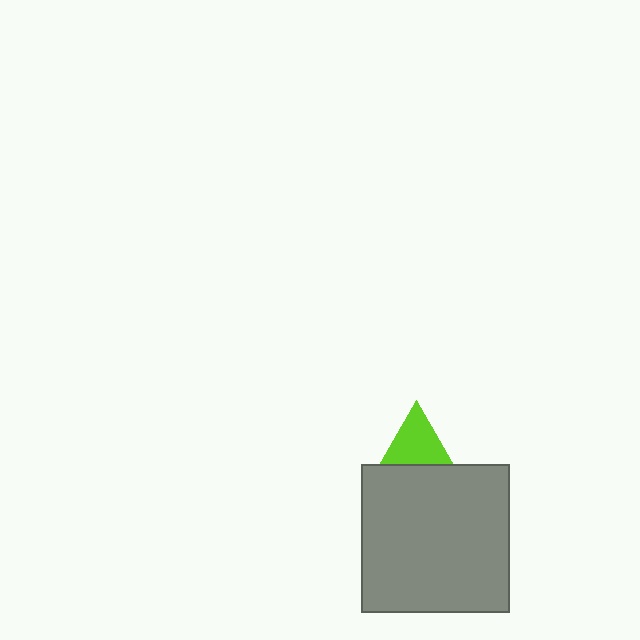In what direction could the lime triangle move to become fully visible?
The lime triangle could move up. That would shift it out from behind the gray square entirely.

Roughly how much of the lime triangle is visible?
About half of it is visible (roughly 61%).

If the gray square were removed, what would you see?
You would see the complete lime triangle.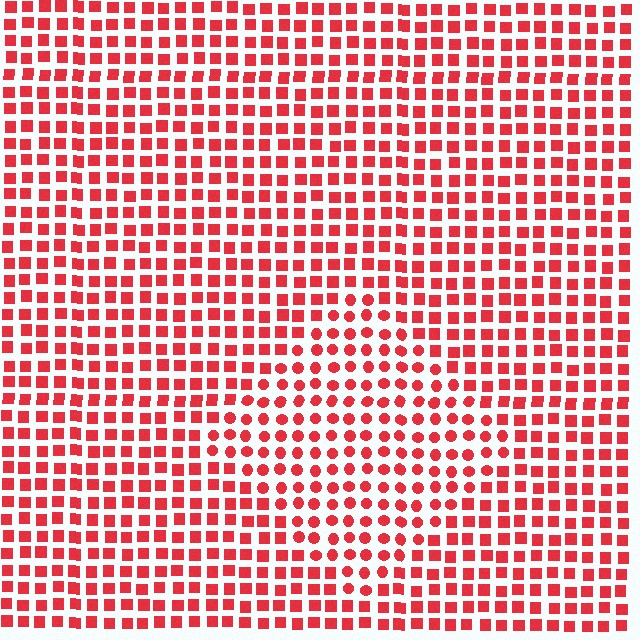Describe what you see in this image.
The image is filled with small red elements arranged in a uniform grid. A diamond-shaped region contains circles, while the surrounding area contains squares. The boundary is defined purely by the change in element shape.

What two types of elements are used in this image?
The image uses circles inside the diamond region and squares outside it.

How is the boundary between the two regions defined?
The boundary is defined by a change in element shape: circles inside vs. squares outside. All elements share the same color and spacing.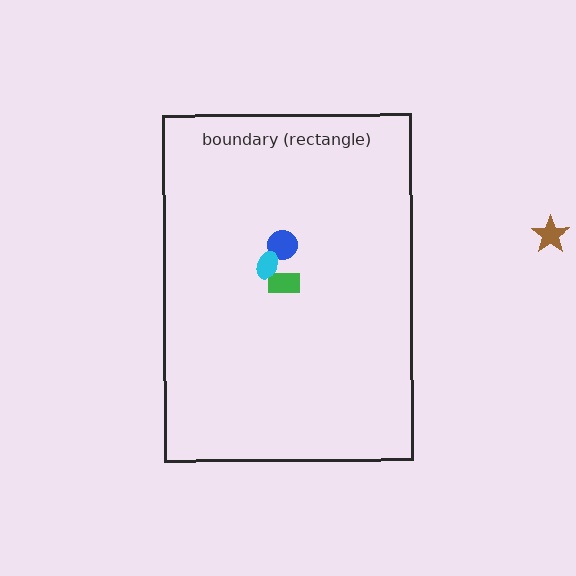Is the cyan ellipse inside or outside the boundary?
Inside.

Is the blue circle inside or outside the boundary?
Inside.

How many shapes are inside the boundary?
3 inside, 1 outside.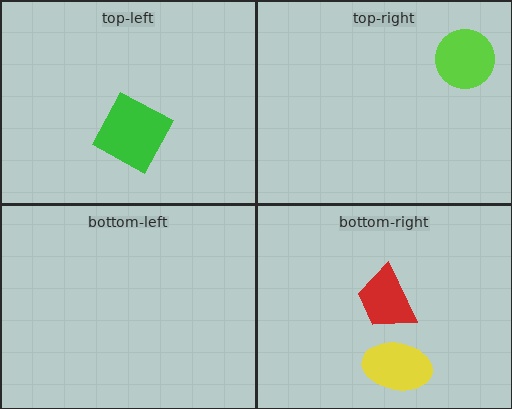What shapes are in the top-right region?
The lime circle.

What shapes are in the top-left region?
The green square.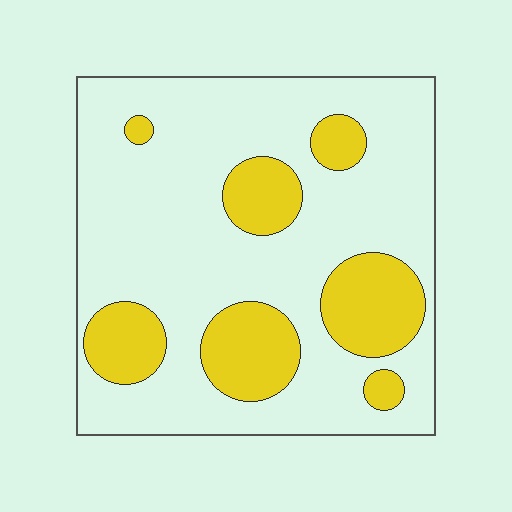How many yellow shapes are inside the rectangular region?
7.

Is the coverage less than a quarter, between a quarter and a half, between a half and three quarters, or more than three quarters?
Less than a quarter.